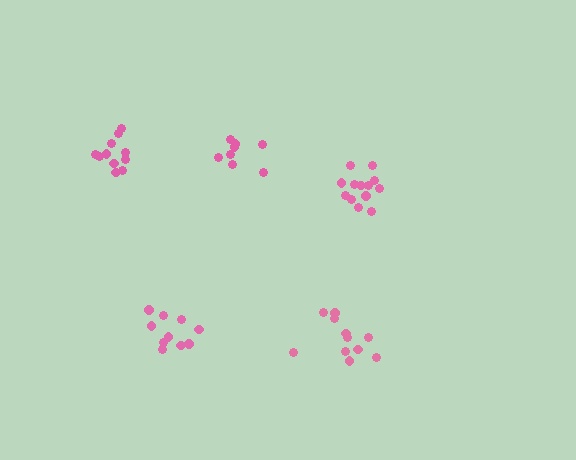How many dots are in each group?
Group 1: 13 dots, Group 2: 11 dots, Group 3: 10 dots, Group 4: 11 dots, Group 5: 8 dots (53 total).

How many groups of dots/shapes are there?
There are 5 groups.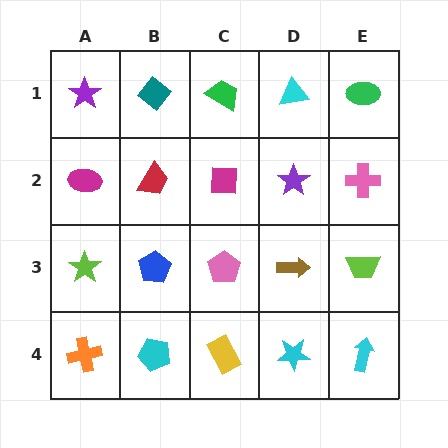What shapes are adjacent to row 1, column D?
A purple star (row 2, column D), a green trapezoid (row 1, column C), a green ellipse (row 1, column E).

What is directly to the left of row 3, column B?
A lime star.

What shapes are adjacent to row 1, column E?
A pink cross (row 2, column E), a cyan triangle (row 1, column D).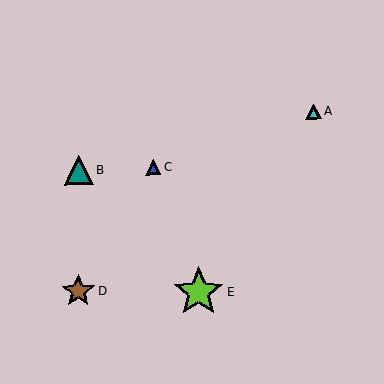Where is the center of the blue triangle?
The center of the blue triangle is at (153, 168).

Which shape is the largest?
The lime star (labeled E) is the largest.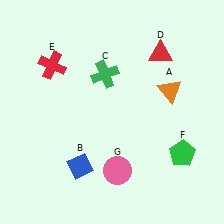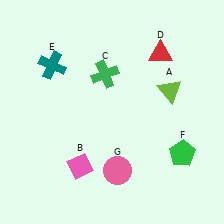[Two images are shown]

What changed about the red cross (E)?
In Image 1, E is red. In Image 2, it changed to teal.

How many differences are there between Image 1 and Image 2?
There are 3 differences between the two images.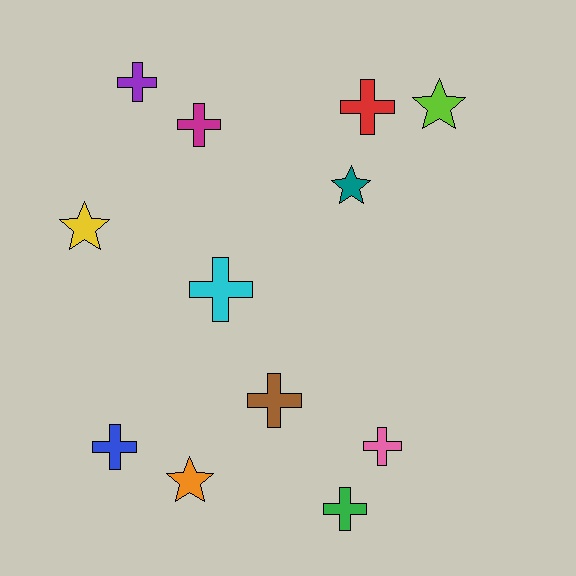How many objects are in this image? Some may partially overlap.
There are 12 objects.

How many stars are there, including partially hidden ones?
There are 4 stars.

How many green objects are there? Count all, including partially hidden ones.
There is 1 green object.